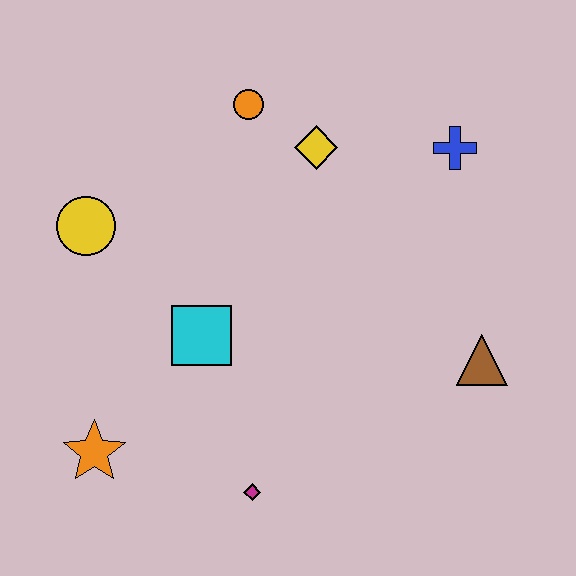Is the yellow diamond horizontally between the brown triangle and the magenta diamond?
Yes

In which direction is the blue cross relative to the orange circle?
The blue cross is to the right of the orange circle.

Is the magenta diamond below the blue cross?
Yes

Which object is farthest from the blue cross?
The orange star is farthest from the blue cross.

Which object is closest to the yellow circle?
The cyan square is closest to the yellow circle.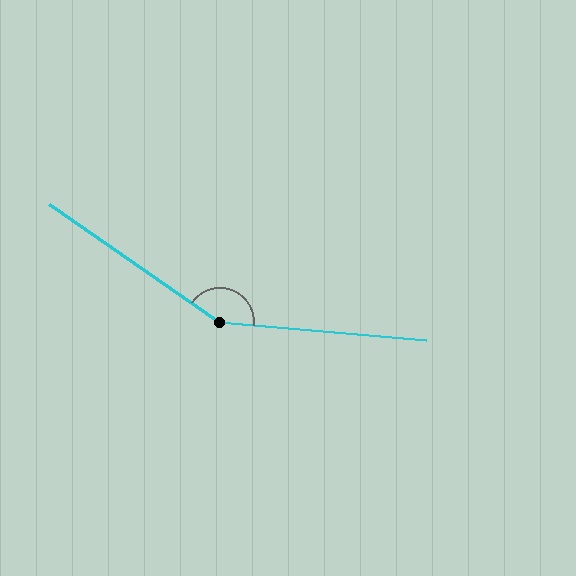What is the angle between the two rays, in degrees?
Approximately 151 degrees.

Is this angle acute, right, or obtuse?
It is obtuse.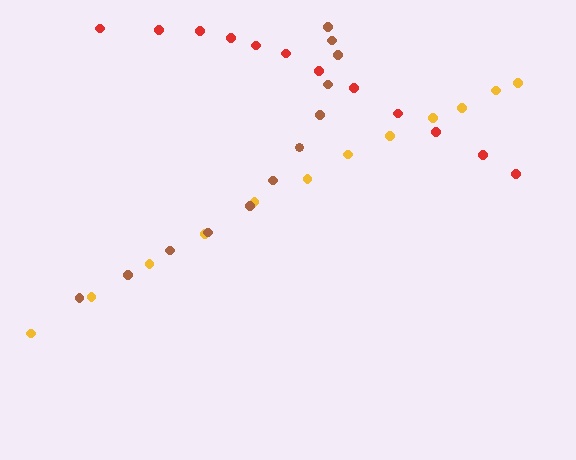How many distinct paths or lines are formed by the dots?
There are 3 distinct paths.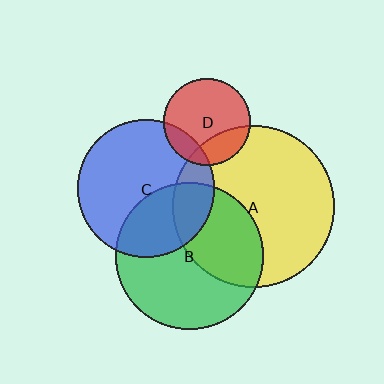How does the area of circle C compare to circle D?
Approximately 2.5 times.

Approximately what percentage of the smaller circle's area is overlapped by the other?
Approximately 25%.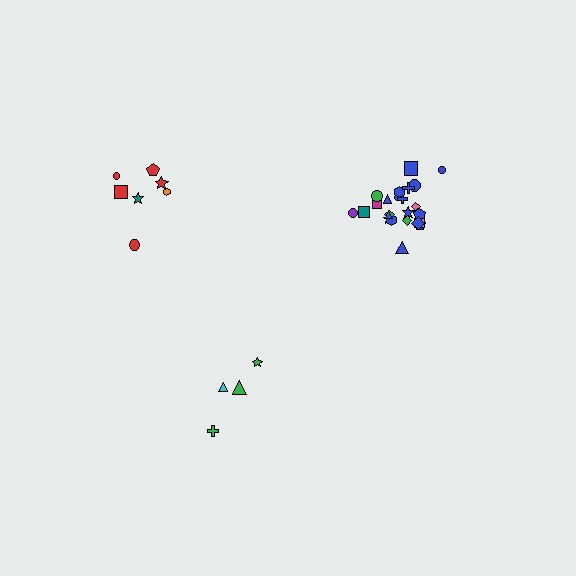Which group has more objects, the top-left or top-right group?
The top-right group.